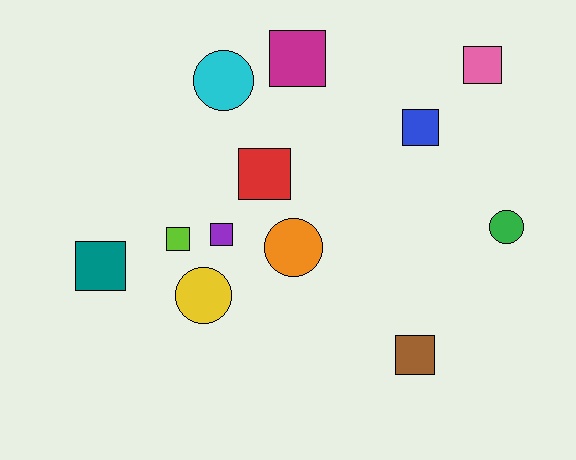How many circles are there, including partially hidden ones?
There are 4 circles.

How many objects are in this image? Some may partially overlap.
There are 12 objects.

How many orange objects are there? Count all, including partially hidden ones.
There is 1 orange object.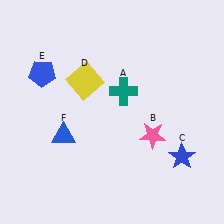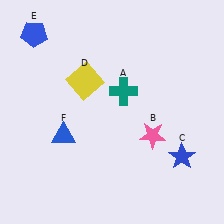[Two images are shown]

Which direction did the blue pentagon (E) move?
The blue pentagon (E) moved up.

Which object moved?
The blue pentagon (E) moved up.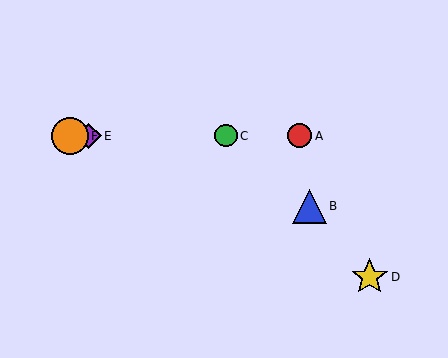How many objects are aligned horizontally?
4 objects (A, C, E, F) are aligned horizontally.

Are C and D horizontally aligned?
No, C is at y≈136 and D is at y≈277.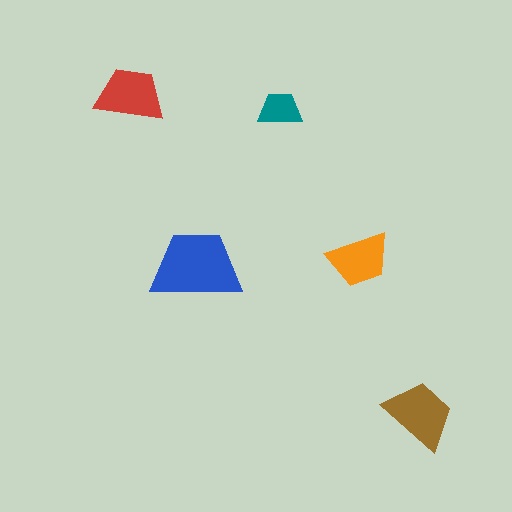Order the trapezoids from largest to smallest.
the blue one, the brown one, the red one, the orange one, the teal one.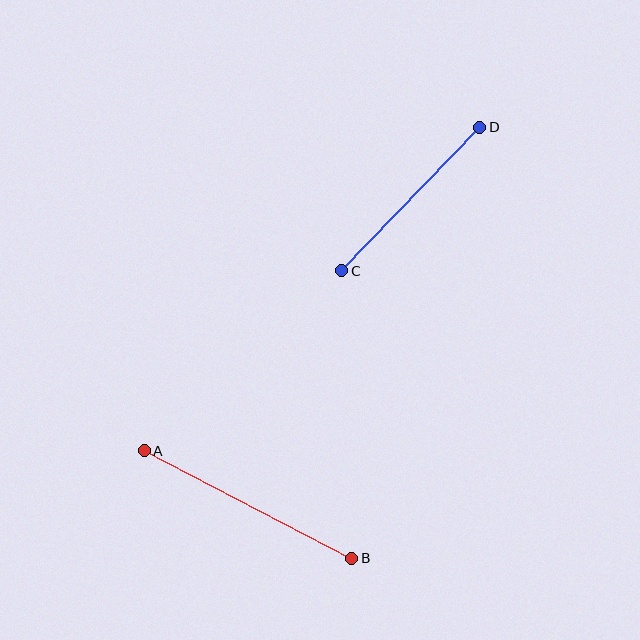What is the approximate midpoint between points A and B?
The midpoint is at approximately (248, 504) pixels.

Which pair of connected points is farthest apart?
Points A and B are farthest apart.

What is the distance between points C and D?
The distance is approximately 199 pixels.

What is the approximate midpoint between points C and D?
The midpoint is at approximately (411, 199) pixels.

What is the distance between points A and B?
The distance is approximately 233 pixels.